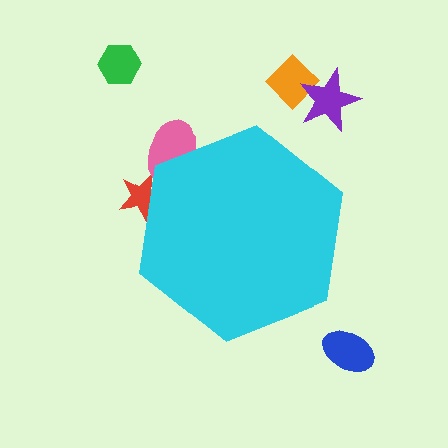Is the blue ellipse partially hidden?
No, the blue ellipse is fully visible.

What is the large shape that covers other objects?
A cyan hexagon.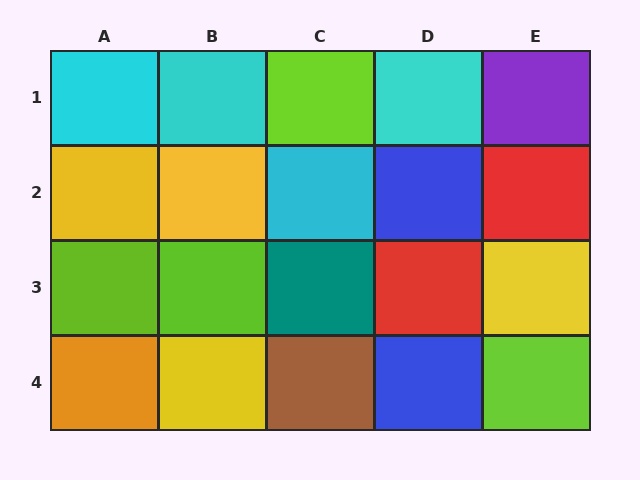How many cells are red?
2 cells are red.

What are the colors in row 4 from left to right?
Orange, yellow, brown, blue, lime.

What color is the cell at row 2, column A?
Yellow.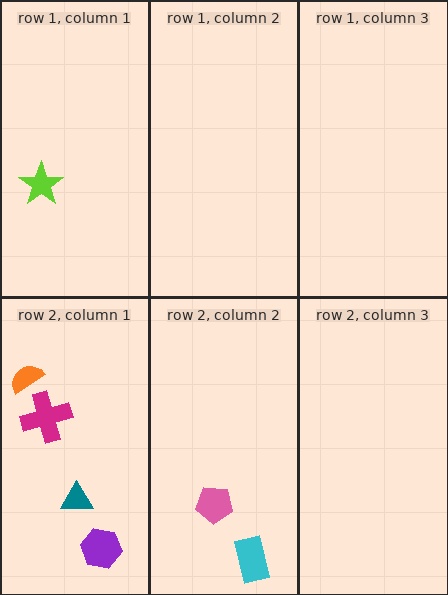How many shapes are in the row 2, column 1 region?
4.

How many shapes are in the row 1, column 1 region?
1.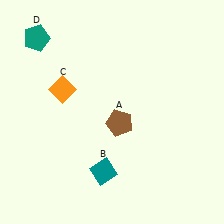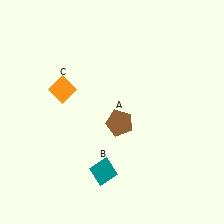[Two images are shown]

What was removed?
The teal pentagon (D) was removed in Image 2.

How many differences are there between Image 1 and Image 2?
There is 1 difference between the two images.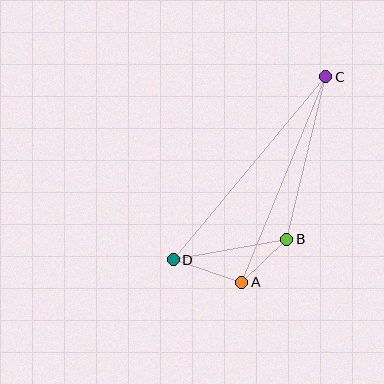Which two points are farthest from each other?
Points C and D are farthest from each other.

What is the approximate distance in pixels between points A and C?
The distance between A and C is approximately 222 pixels.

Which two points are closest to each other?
Points A and B are closest to each other.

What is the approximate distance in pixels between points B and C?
The distance between B and C is approximately 167 pixels.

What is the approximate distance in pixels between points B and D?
The distance between B and D is approximately 116 pixels.